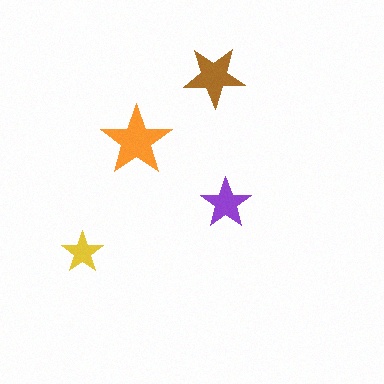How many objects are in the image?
There are 4 objects in the image.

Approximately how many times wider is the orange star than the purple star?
About 1.5 times wider.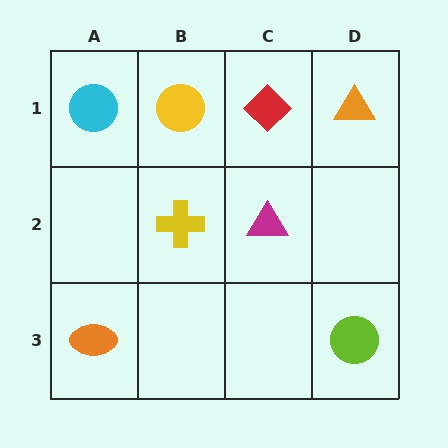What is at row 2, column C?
A magenta triangle.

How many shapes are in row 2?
2 shapes.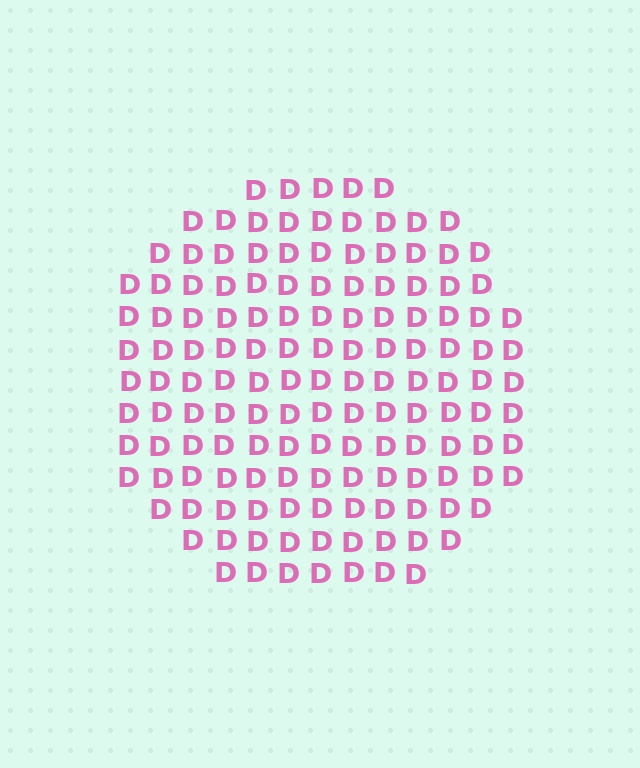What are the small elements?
The small elements are letter D's.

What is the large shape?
The large shape is a circle.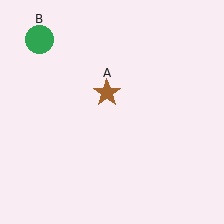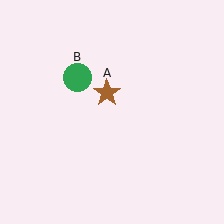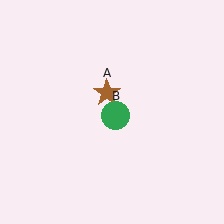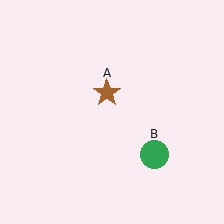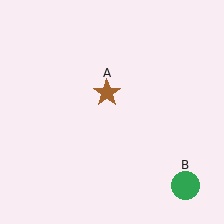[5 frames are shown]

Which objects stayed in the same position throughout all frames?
Brown star (object A) remained stationary.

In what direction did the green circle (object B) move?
The green circle (object B) moved down and to the right.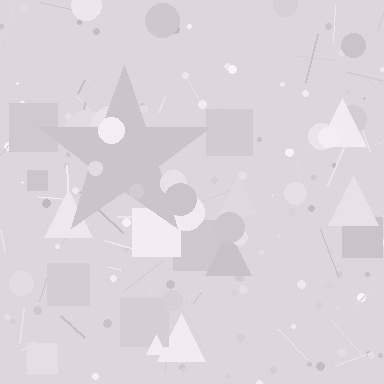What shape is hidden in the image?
A star is hidden in the image.